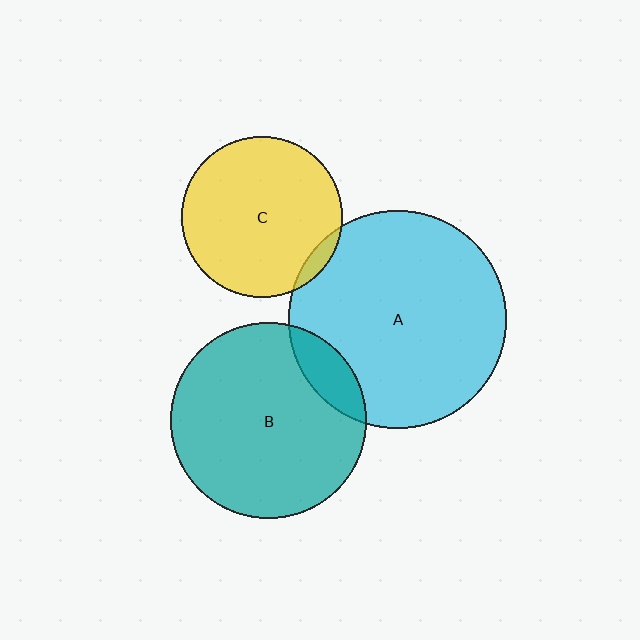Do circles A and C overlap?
Yes.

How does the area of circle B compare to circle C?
Approximately 1.5 times.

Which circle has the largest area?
Circle A (cyan).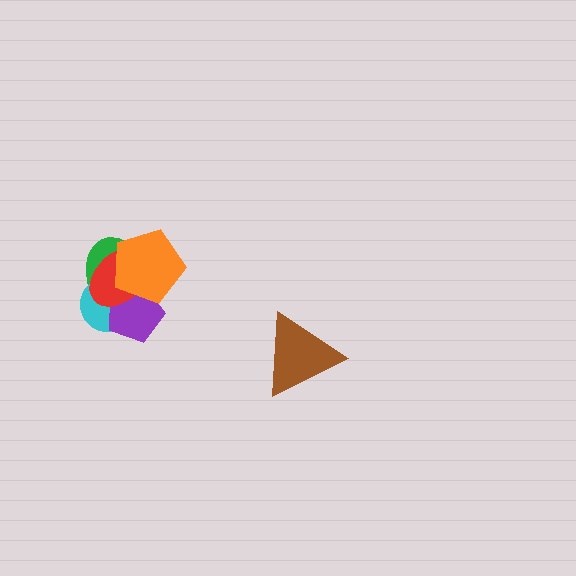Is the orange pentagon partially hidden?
No, no other shape covers it.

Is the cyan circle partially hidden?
Yes, it is partially covered by another shape.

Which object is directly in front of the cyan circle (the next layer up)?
The purple pentagon is directly in front of the cyan circle.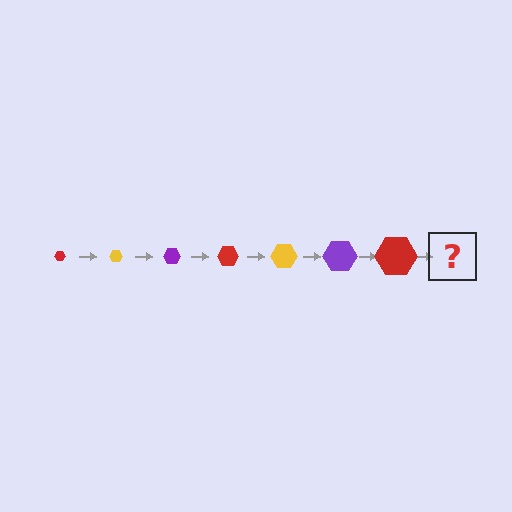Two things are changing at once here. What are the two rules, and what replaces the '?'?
The two rules are that the hexagon grows larger each step and the color cycles through red, yellow, and purple. The '?' should be a yellow hexagon, larger than the previous one.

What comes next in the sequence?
The next element should be a yellow hexagon, larger than the previous one.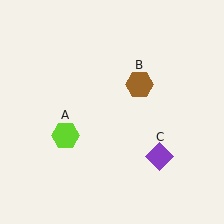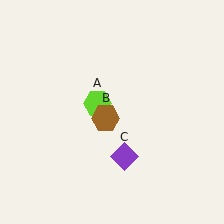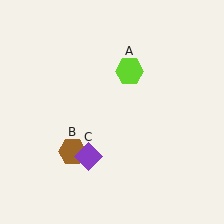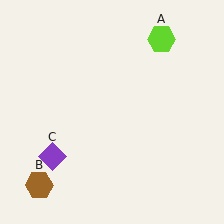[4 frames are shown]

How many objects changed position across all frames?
3 objects changed position: lime hexagon (object A), brown hexagon (object B), purple diamond (object C).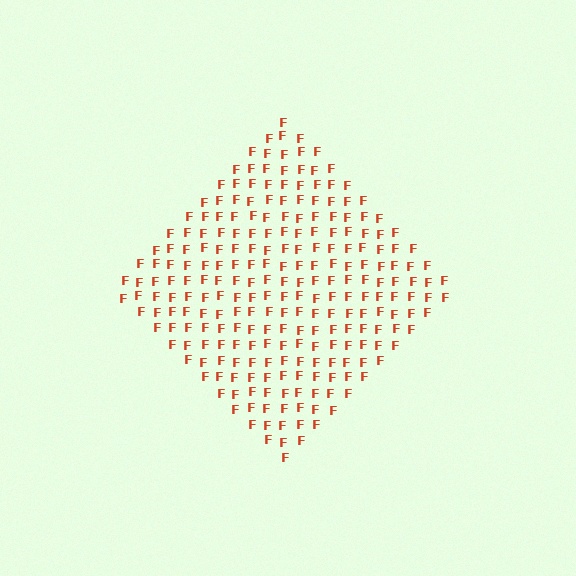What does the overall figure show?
The overall figure shows a diamond.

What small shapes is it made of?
It is made of small letter F's.